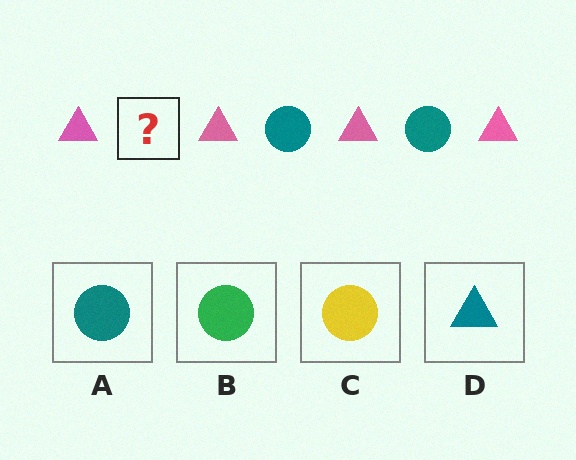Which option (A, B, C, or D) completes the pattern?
A.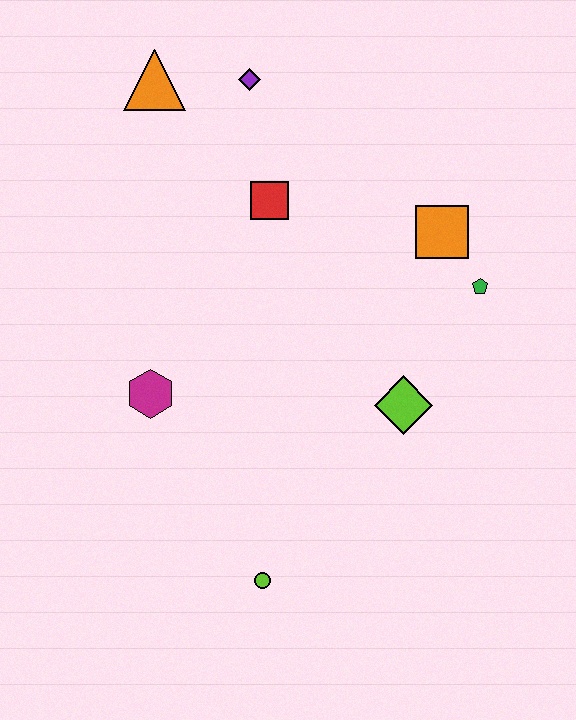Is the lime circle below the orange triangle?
Yes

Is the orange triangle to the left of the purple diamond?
Yes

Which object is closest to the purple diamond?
The orange triangle is closest to the purple diamond.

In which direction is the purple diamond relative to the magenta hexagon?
The purple diamond is above the magenta hexagon.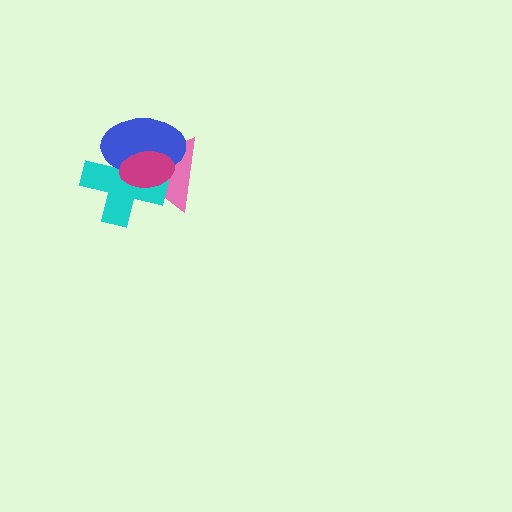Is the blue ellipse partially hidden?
Yes, it is partially covered by another shape.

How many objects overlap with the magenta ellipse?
3 objects overlap with the magenta ellipse.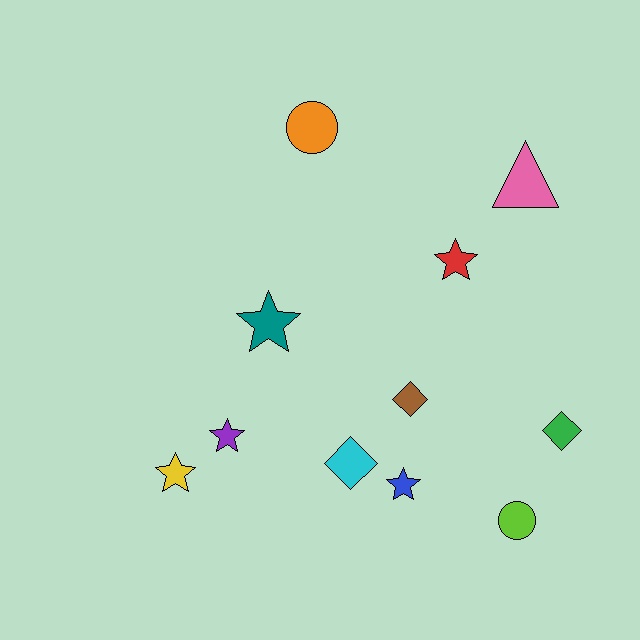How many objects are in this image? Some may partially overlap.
There are 11 objects.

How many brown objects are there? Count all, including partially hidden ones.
There is 1 brown object.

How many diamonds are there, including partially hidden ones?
There are 3 diamonds.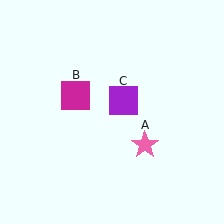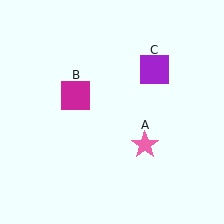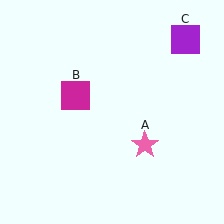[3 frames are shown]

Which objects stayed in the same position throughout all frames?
Pink star (object A) and magenta square (object B) remained stationary.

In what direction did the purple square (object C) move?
The purple square (object C) moved up and to the right.